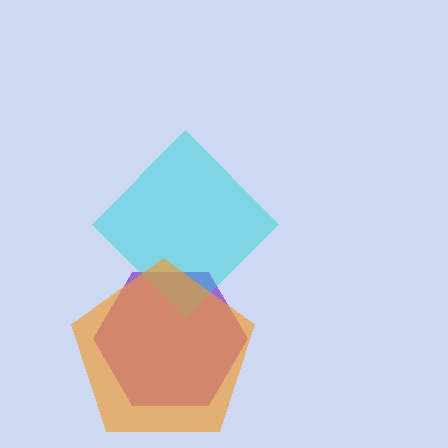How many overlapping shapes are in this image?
There are 3 overlapping shapes in the image.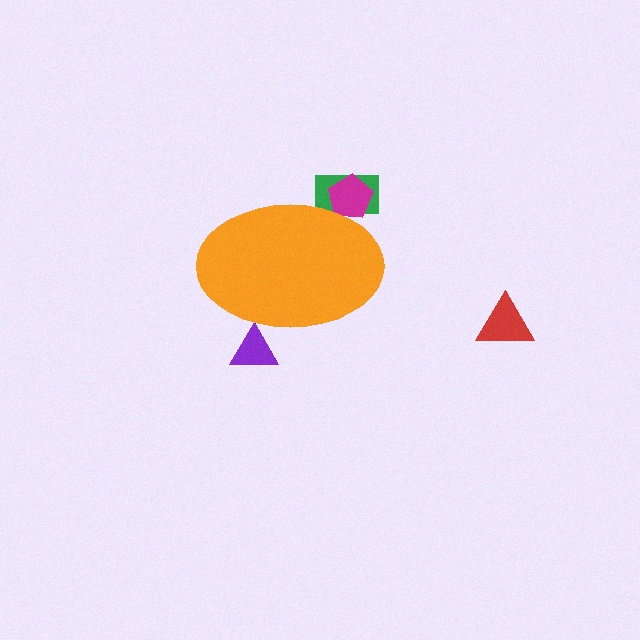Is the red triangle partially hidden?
No, the red triangle is fully visible.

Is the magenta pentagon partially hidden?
Yes, the magenta pentagon is partially hidden behind the orange ellipse.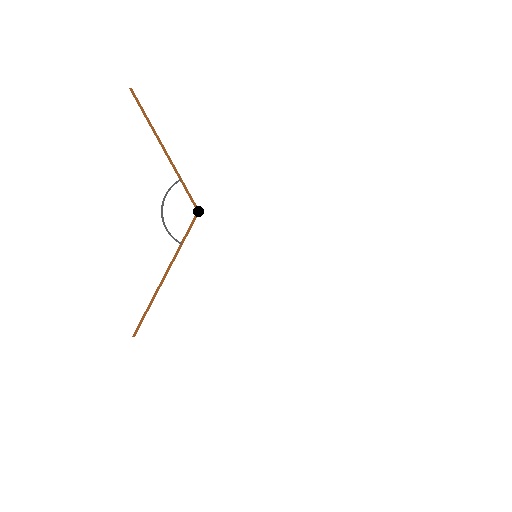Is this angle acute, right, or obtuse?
It is obtuse.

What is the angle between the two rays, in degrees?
Approximately 124 degrees.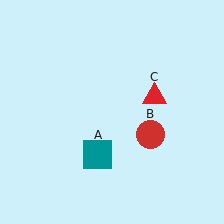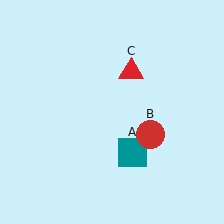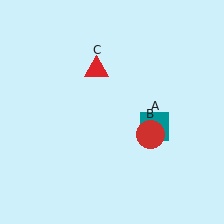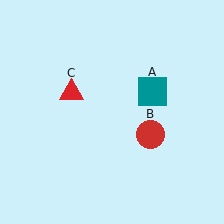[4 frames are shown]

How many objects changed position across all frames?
2 objects changed position: teal square (object A), red triangle (object C).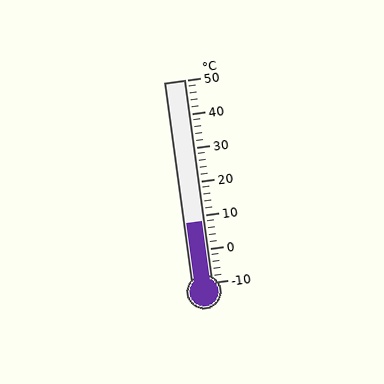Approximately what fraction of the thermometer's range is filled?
The thermometer is filled to approximately 30% of its range.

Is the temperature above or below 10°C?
The temperature is below 10°C.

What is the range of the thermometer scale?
The thermometer scale ranges from -10°C to 50°C.